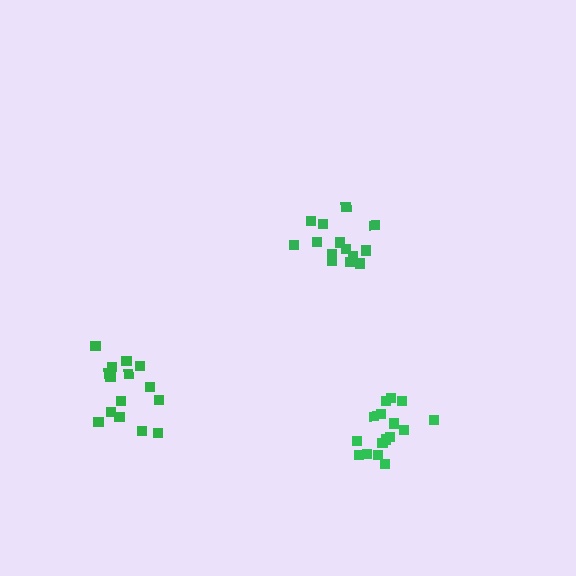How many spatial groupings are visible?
There are 3 spatial groupings.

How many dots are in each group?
Group 1: 16 dots, Group 2: 14 dots, Group 3: 15 dots (45 total).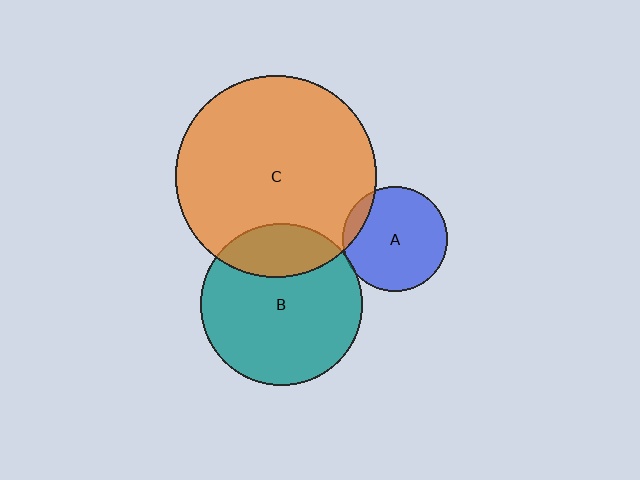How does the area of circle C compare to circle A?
Approximately 3.7 times.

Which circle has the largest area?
Circle C (orange).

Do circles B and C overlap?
Yes.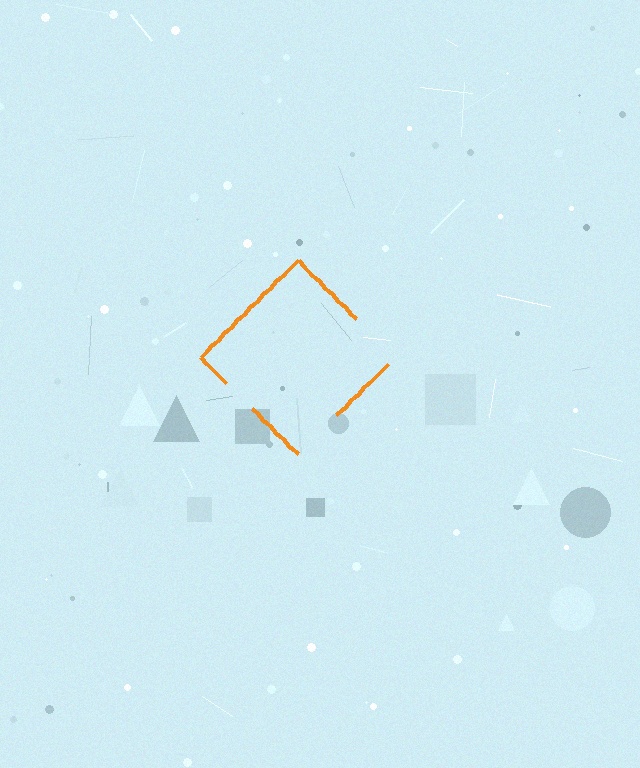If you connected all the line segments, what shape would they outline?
They would outline a diamond.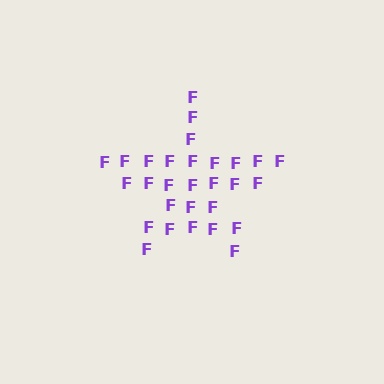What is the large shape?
The large shape is a star.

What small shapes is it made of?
It is made of small letter F's.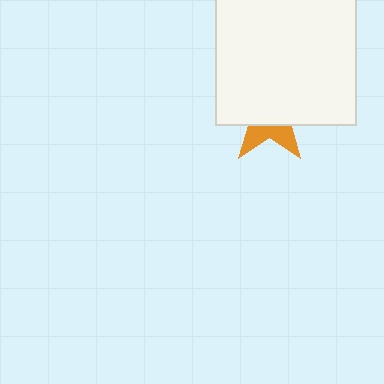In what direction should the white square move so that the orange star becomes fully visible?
The white square should move up. That is the shortest direction to clear the overlap and leave the orange star fully visible.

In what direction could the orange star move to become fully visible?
The orange star could move down. That would shift it out from behind the white square entirely.